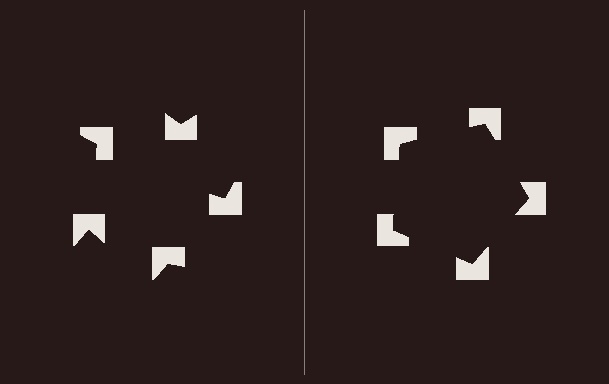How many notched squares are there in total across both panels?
10 — 5 on each side.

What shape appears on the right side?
An illusory pentagon.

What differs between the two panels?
The notched squares are positioned identically on both sides; only the wedge orientations differ. On the right they align to a pentagon; on the left they are misaligned.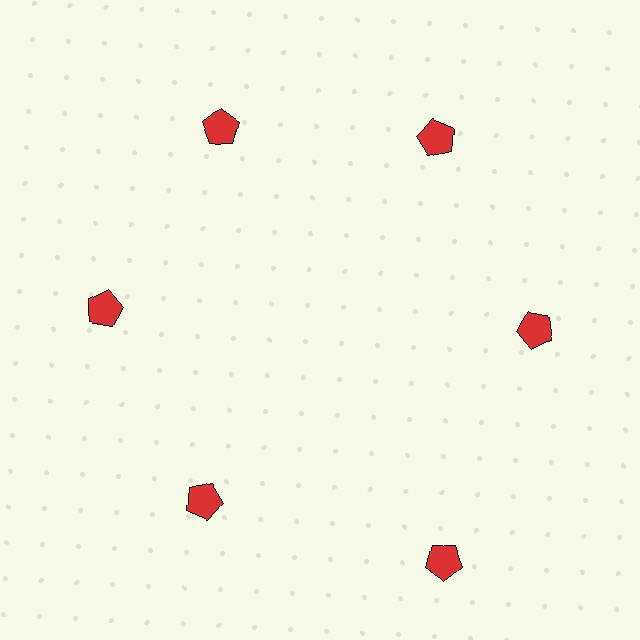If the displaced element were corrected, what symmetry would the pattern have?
It would have 6-fold rotational symmetry — the pattern would map onto itself every 60 degrees.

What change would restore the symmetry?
The symmetry would be restored by moving it inward, back onto the ring so that all 6 pentagons sit at equal angles and equal distance from the center.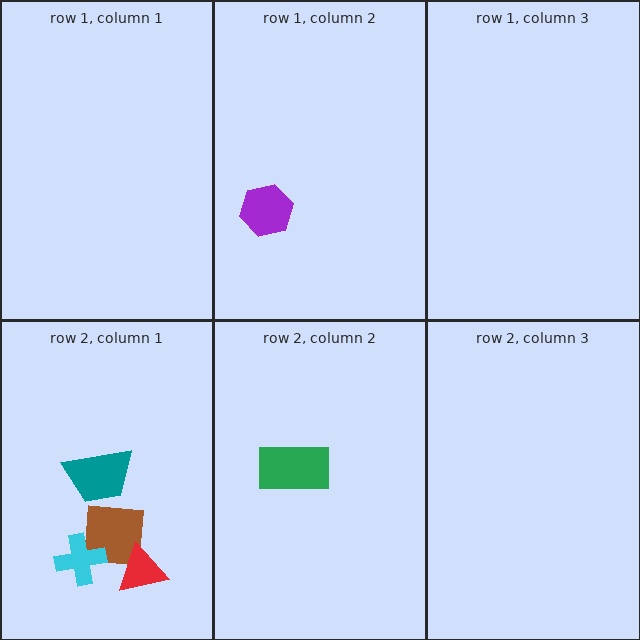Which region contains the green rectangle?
The row 2, column 2 region.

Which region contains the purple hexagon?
The row 1, column 2 region.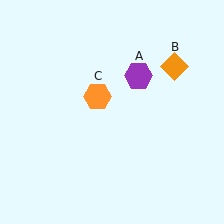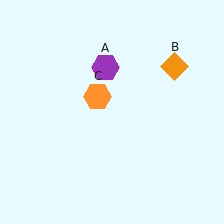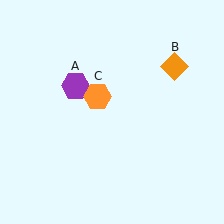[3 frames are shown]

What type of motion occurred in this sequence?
The purple hexagon (object A) rotated counterclockwise around the center of the scene.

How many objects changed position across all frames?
1 object changed position: purple hexagon (object A).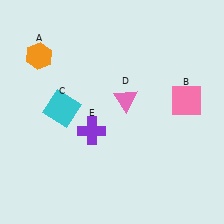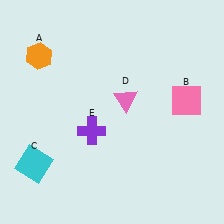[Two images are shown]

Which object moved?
The cyan square (C) moved down.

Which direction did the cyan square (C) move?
The cyan square (C) moved down.